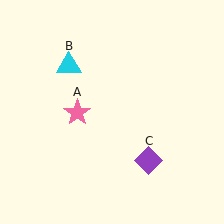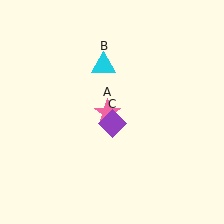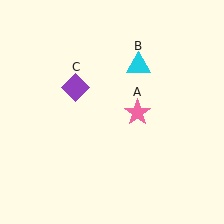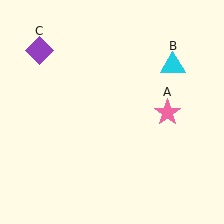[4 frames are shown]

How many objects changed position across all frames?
3 objects changed position: pink star (object A), cyan triangle (object B), purple diamond (object C).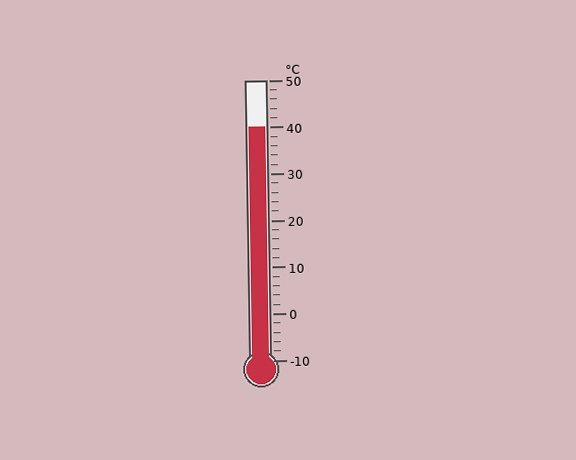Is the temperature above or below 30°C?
The temperature is above 30°C.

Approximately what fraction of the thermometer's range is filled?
The thermometer is filled to approximately 85% of its range.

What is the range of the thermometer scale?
The thermometer scale ranges from -10°C to 50°C.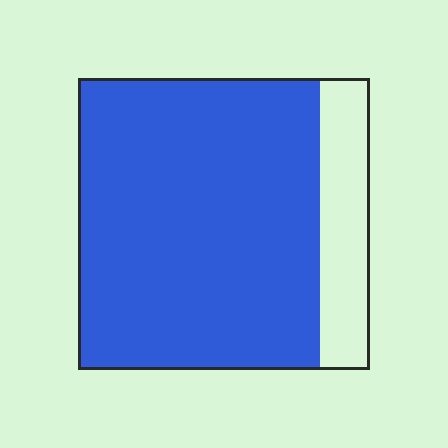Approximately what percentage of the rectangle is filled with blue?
Approximately 85%.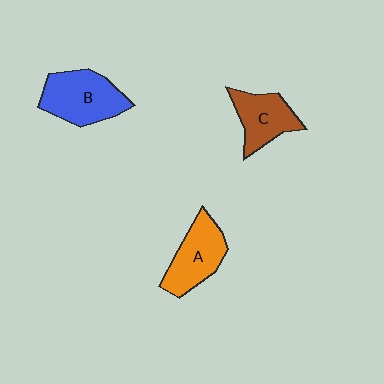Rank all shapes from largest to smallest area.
From largest to smallest: B (blue), A (orange), C (brown).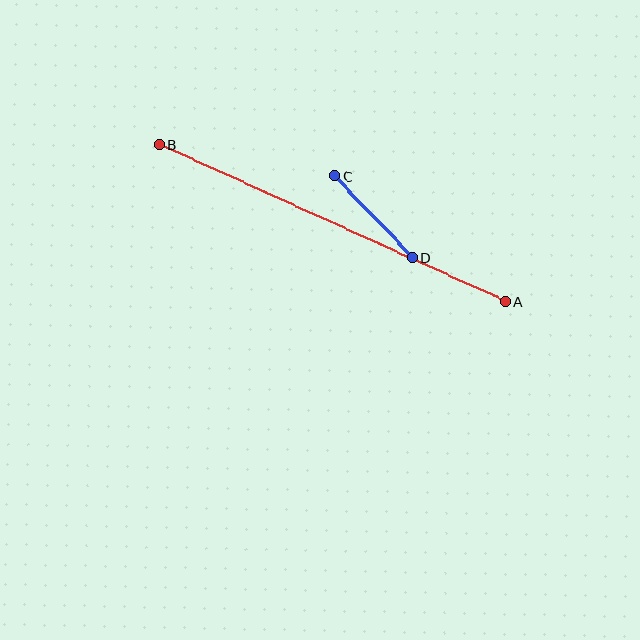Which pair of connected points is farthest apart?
Points A and B are farthest apart.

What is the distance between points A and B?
The distance is approximately 380 pixels.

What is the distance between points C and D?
The distance is approximately 113 pixels.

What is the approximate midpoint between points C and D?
The midpoint is at approximately (373, 217) pixels.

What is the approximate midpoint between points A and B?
The midpoint is at approximately (333, 223) pixels.